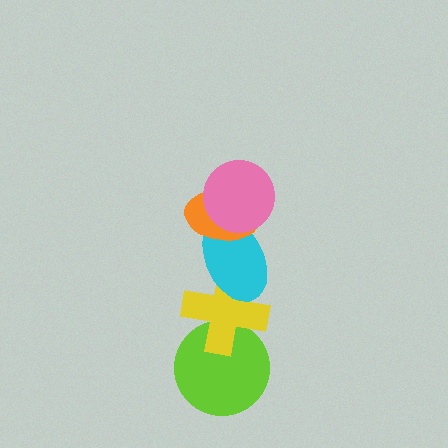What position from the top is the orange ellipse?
The orange ellipse is 2nd from the top.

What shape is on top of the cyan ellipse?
The orange ellipse is on top of the cyan ellipse.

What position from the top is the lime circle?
The lime circle is 5th from the top.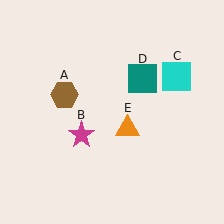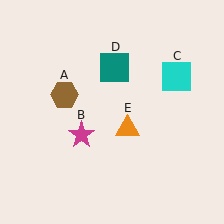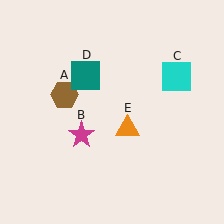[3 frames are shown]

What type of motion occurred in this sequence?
The teal square (object D) rotated counterclockwise around the center of the scene.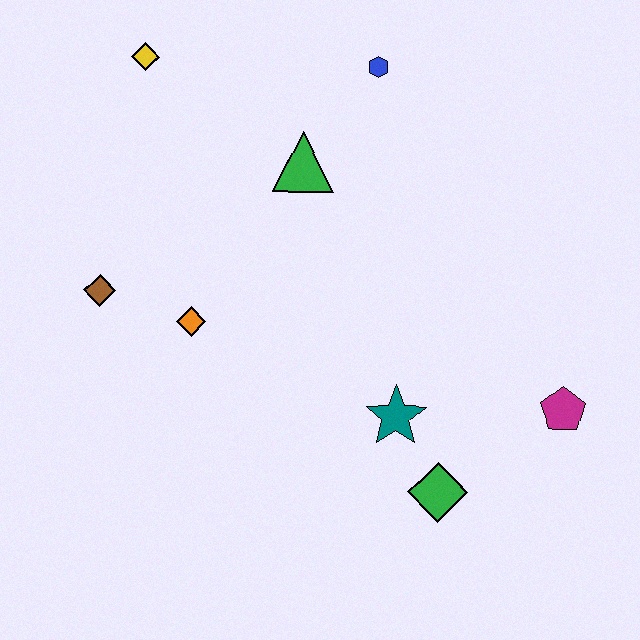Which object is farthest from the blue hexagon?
The green diamond is farthest from the blue hexagon.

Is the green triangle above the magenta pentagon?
Yes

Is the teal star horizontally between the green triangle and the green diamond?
Yes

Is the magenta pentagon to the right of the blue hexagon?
Yes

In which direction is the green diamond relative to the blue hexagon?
The green diamond is below the blue hexagon.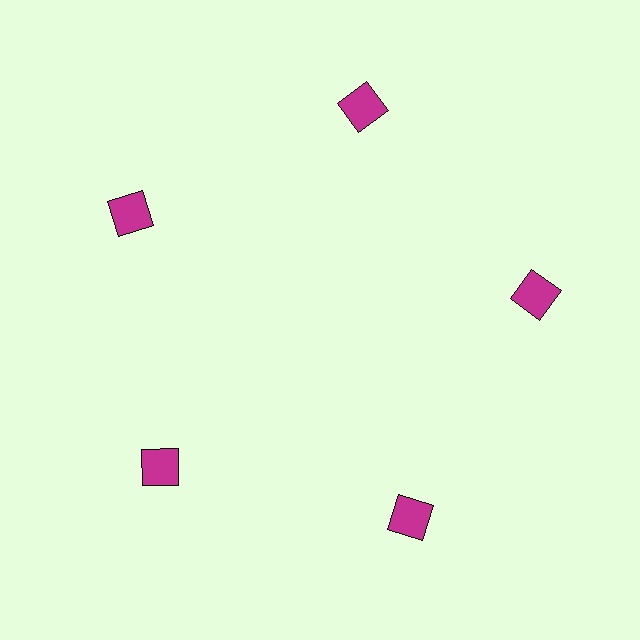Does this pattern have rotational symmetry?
Yes, this pattern has 5-fold rotational symmetry. It looks the same after rotating 72 degrees around the center.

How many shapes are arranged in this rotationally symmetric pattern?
There are 5 shapes, arranged in 5 groups of 1.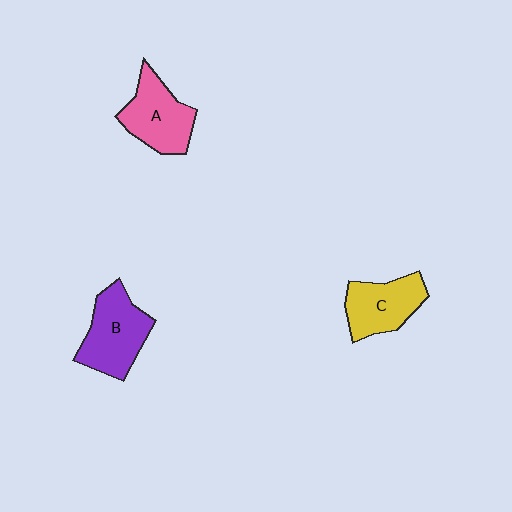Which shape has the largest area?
Shape B (purple).